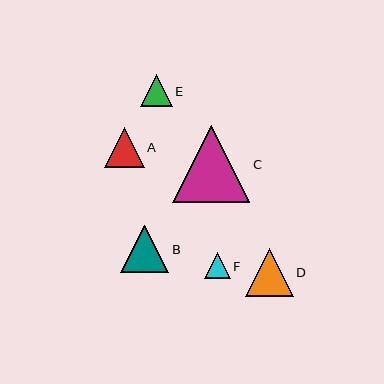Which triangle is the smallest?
Triangle F is the smallest with a size of approximately 26 pixels.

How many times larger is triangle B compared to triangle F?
Triangle B is approximately 1.9 times the size of triangle F.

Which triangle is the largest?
Triangle C is the largest with a size of approximately 77 pixels.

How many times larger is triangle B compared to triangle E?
Triangle B is approximately 1.5 times the size of triangle E.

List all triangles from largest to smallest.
From largest to smallest: C, B, D, A, E, F.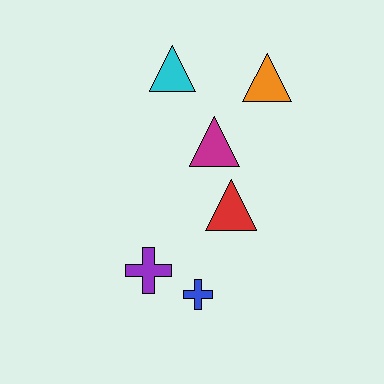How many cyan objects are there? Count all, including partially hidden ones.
There is 1 cyan object.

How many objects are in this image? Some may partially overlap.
There are 6 objects.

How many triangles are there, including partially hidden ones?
There are 4 triangles.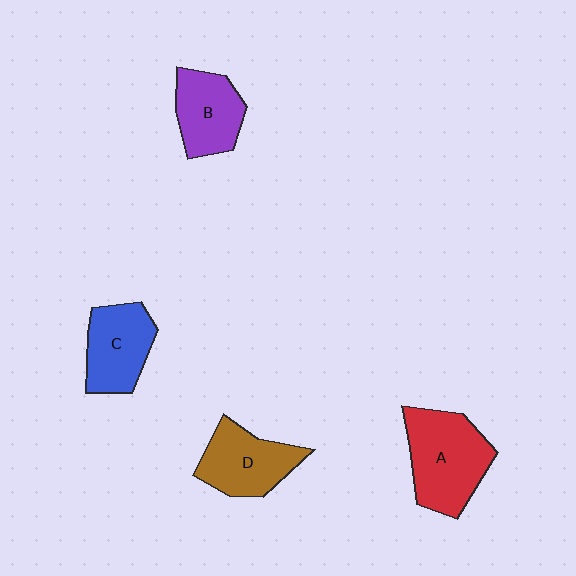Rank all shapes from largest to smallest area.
From largest to smallest: A (red), D (brown), C (blue), B (purple).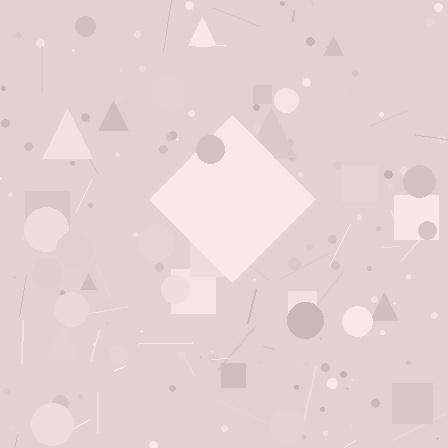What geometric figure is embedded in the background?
A diamond is embedded in the background.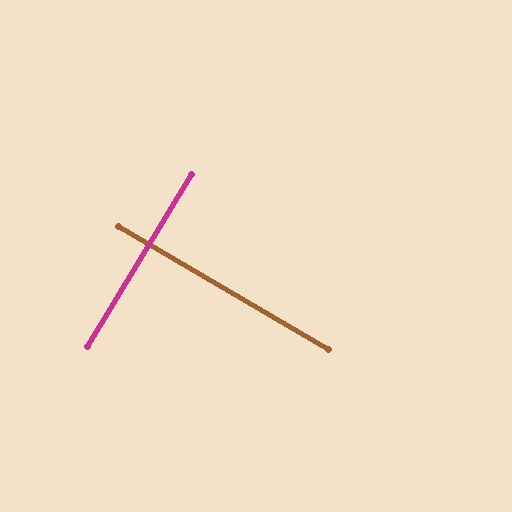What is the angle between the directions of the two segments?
Approximately 89 degrees.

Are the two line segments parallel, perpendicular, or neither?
Perpendicular — they meet at approximately 89°.